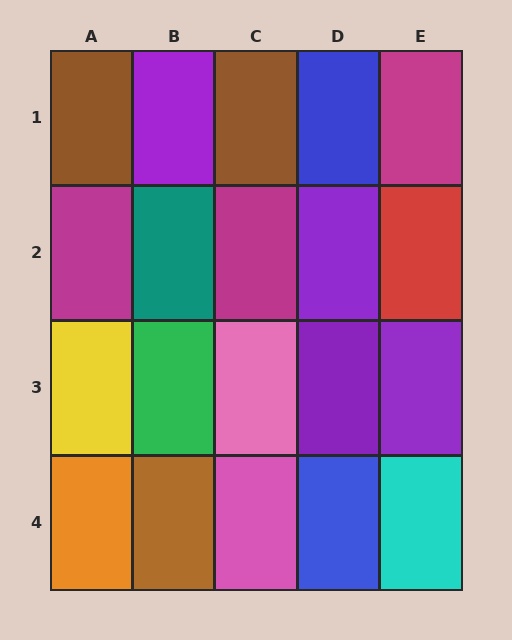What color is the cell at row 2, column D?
Purple.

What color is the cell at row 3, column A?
Yellow.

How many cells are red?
1 cell is red.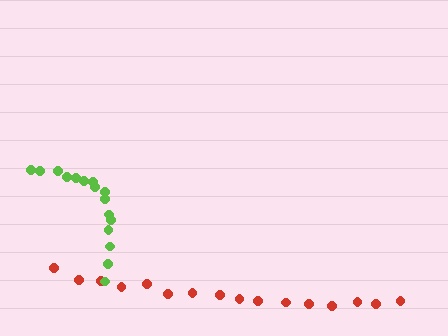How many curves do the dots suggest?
There are 2 distinct paths.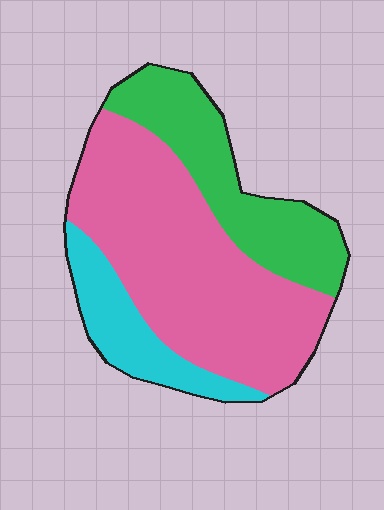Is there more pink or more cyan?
Pink.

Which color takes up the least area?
Cyan, at roughly 15%.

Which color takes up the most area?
Pink, at roughly 55%.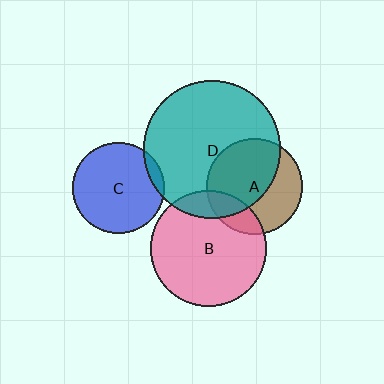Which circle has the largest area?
Circle D (teal).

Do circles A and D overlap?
Yes.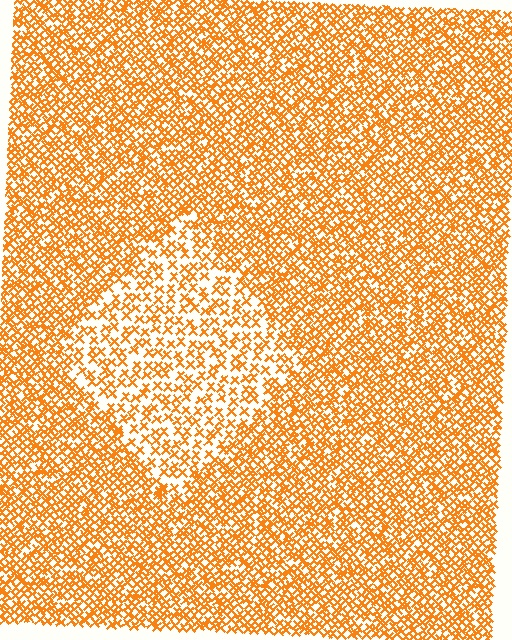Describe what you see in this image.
The image contains small orange elements arranged at two different densities. A diamond-shaped region is visible where the elements are less densely packed than the surrounding area.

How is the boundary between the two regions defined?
The boundary is defined by a change in element density (approximately 1.9x ratio). All elements are the same color, size, and shape.